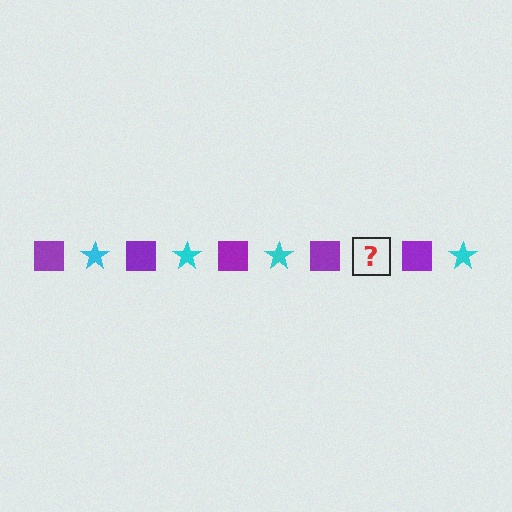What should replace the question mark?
The question mark should be replaced with a cyan star.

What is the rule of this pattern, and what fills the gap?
The rule is that the pattern alternates between purple square and cyan star. The gap should be filled with a cyan star.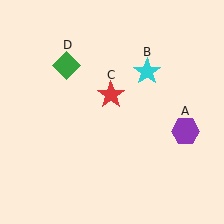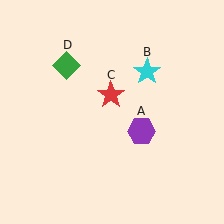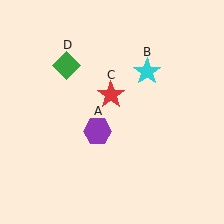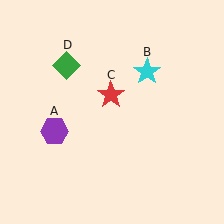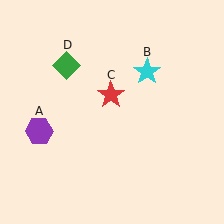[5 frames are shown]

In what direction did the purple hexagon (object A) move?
The purple hexagon (object A) moved left.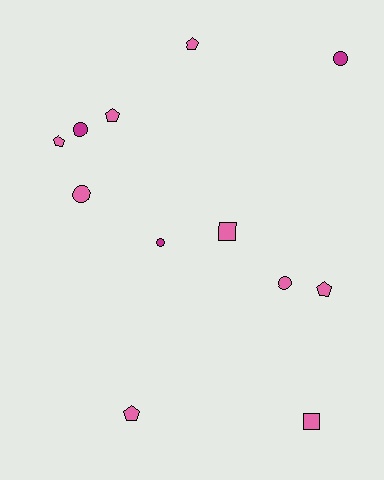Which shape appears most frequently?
Circle, with 5 objects.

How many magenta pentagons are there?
There are no magenta pentagons.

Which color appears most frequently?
Pink, with 9 objects.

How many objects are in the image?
There are 12 objects.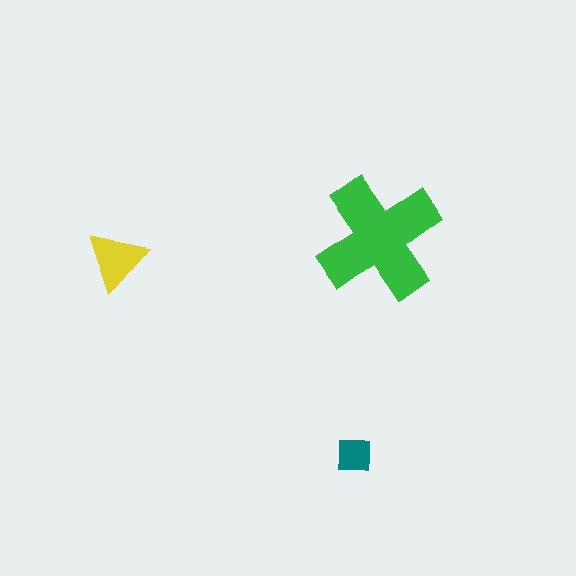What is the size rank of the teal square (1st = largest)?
3rd.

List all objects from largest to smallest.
The green cross, the yellow triangle, the teal square.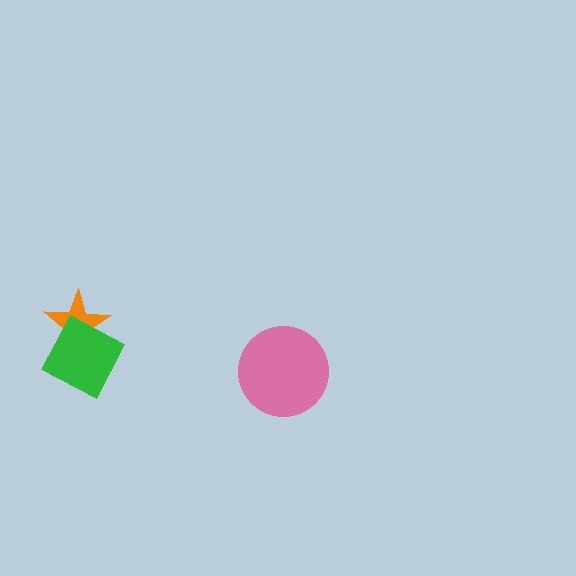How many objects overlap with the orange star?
1 object overlaps with the orange star.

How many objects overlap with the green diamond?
1 object overlaps with the green diamond.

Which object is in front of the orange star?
The green diamond is in front of the orange star.